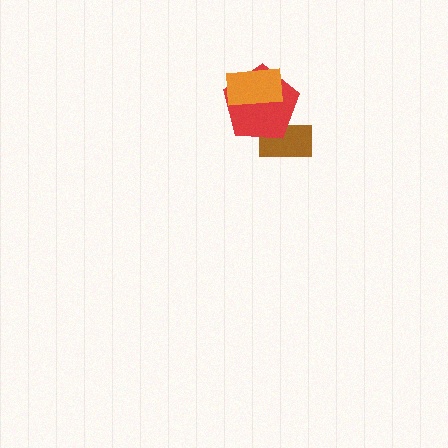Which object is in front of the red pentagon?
The orange rectangle is in front of the red pentagon.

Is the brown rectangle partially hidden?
Yes, it is partially covered by another shape.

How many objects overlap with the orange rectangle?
1 object overlaps with the orange rectangle.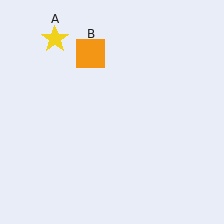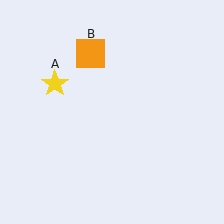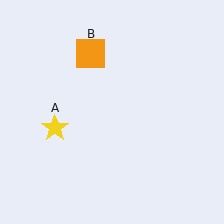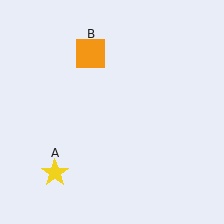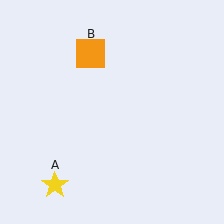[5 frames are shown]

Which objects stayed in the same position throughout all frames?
Orange square (object B) remained stationary.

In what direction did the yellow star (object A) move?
The yellow star (object A) moved down.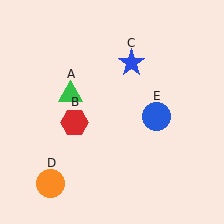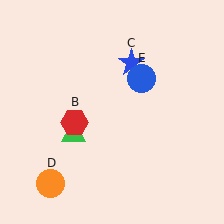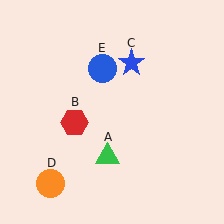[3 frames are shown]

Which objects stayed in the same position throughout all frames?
Red hexagon (object B) and blue star (object C) and orange circle (object D) remained stationary.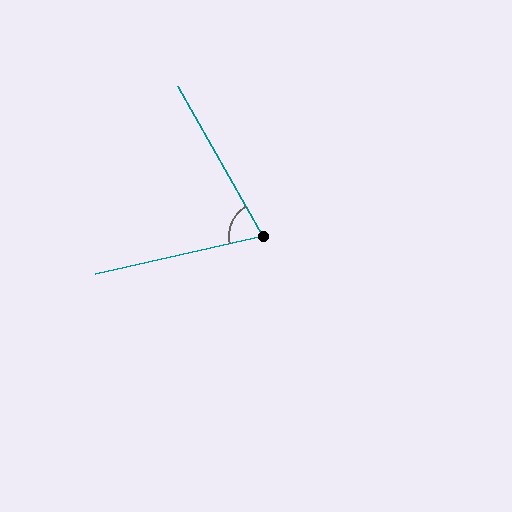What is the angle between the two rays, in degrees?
Approximately 74 degrees.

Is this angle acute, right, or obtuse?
It is acute.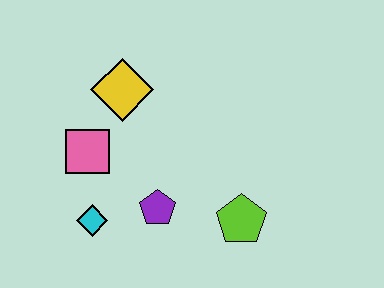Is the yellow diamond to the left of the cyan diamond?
No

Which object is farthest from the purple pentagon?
The yellow diamond is farthest from the purple pentagon.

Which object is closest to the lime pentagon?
The purple pentagon is closest to the lime pentagon.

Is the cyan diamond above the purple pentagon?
No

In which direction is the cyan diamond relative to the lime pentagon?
The cyan diamond is to the left of the lime pentagon.